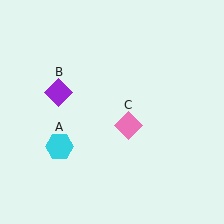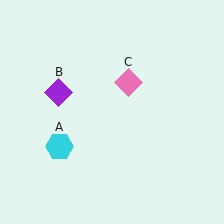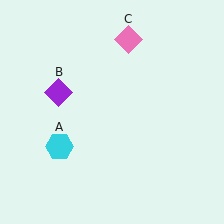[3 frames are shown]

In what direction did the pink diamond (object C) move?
The pink diamond (object C) moved up.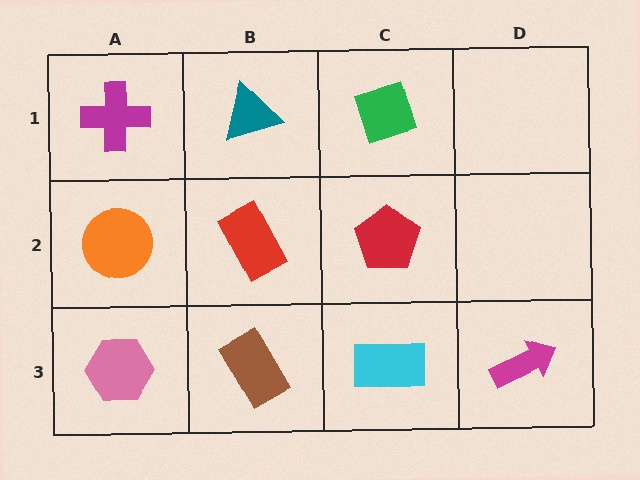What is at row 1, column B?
A teal triangle.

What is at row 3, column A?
A pink hexagon.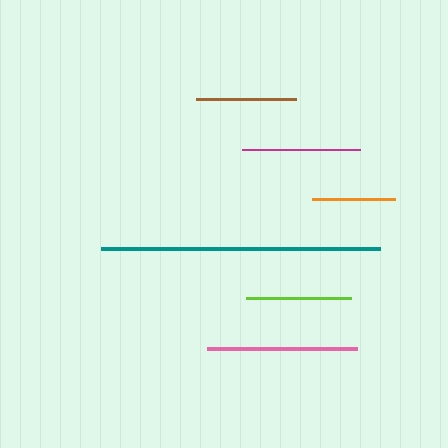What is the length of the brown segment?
The brown segment is approximately 100 pixels long.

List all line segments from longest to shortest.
From longest to shortest: teal, pink, magenta, lime, brown, orange.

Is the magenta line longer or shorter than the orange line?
The magenta line is longer than the orange line.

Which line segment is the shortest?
The orange line is the shortest at approximately 82 pixels.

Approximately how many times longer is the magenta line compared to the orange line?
The magenta line is approximately 1.4 times the length of the orange line.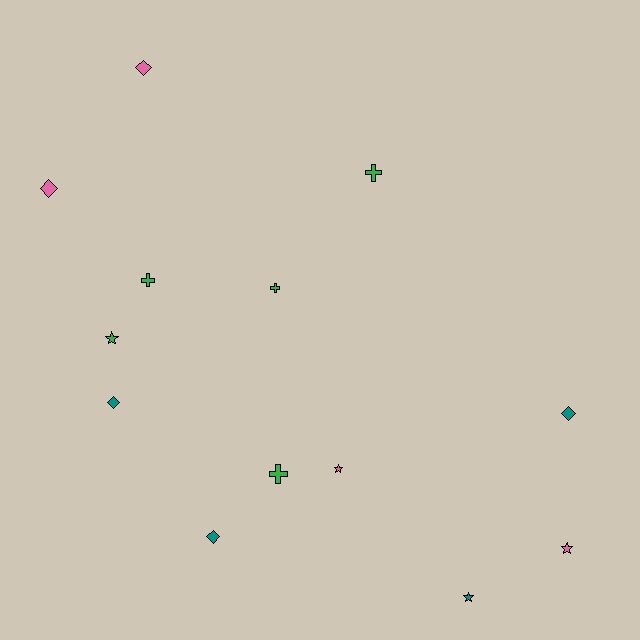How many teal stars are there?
There is 1 teal star.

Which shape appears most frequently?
Diamond, with 5 objects.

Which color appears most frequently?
Green, with 5 objects.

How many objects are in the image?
There are 13 objects.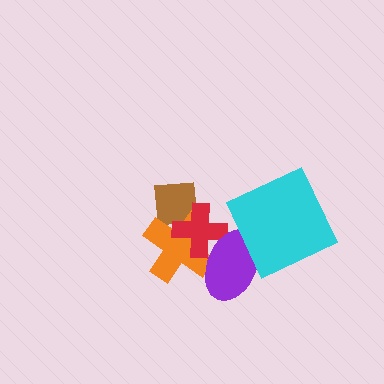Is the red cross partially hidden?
Yes, it is partially covered by another shape.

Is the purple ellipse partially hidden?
Yes, it is partially covered by another shape.